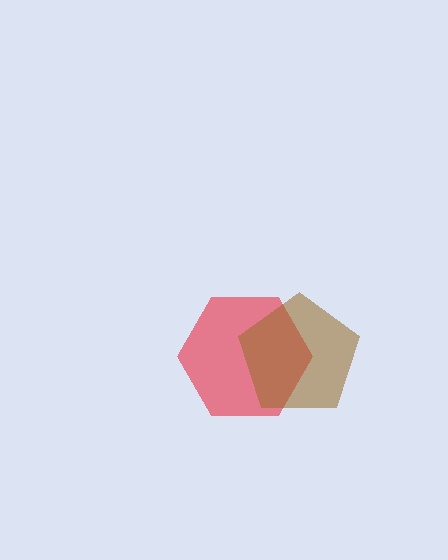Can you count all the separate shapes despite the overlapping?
Yes, there are 2 separate shapes.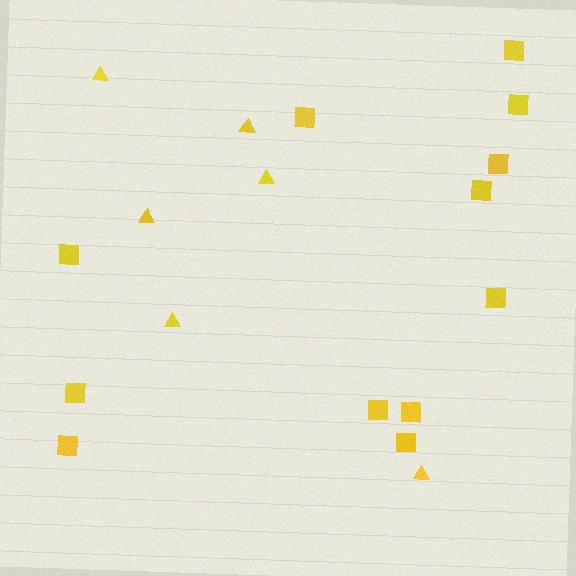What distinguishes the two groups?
There are 2 groups: one group of triangles (6) and one group of squares (12).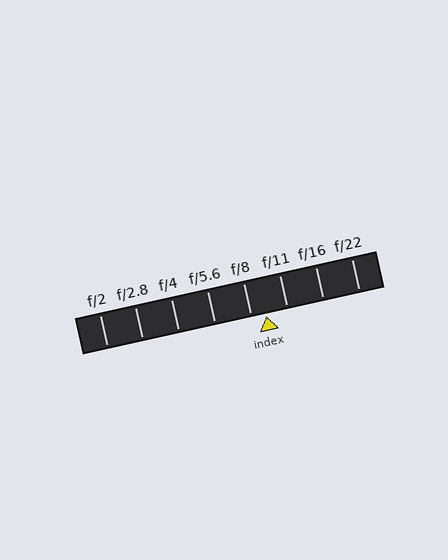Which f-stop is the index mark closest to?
The index mark is closest to f/8.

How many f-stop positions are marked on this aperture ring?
There are 8 f-stop positions marked.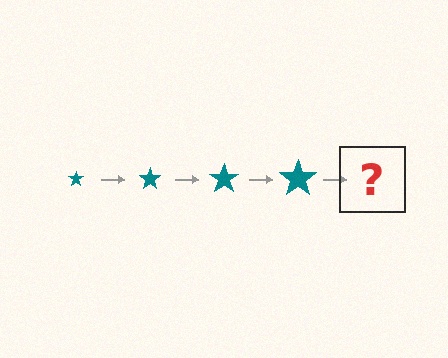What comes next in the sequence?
The next element should be a teal star, larger than the previous one.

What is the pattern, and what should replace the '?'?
The pattern is that the star gets progressively larger each step. The '?' should be a teal star, larger than the previous one.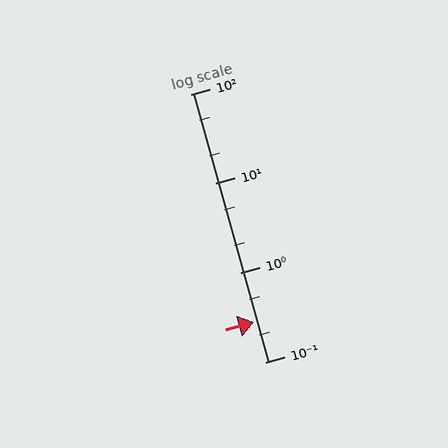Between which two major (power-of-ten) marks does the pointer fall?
The pointer is between 0.1 and 1.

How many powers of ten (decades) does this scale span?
The scale spans 3 decades, from 0.1 to 100.